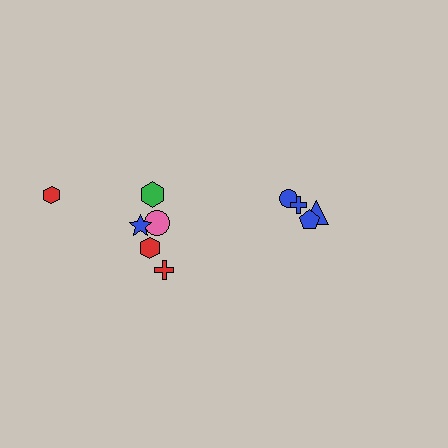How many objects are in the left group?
There are 6 objects.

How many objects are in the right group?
There are 4 objects.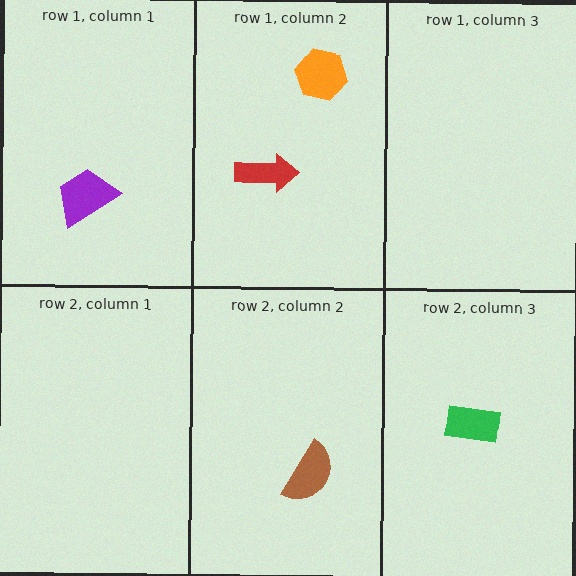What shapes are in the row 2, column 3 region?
The green rectangle.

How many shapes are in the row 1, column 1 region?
1.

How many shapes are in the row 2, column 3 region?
1.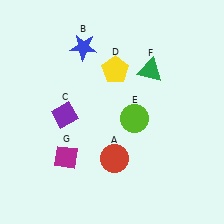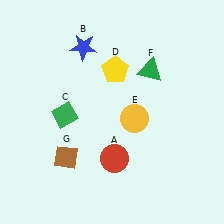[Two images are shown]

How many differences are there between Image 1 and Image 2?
There are 3 differences between the two images.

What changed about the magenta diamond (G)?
In Image 1, G is magenta. In Image 2, it changed to brown.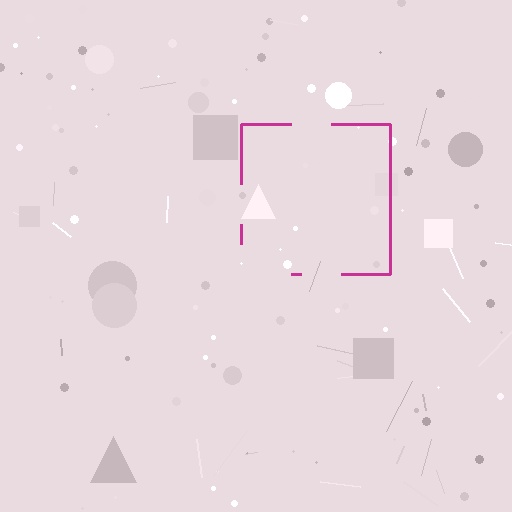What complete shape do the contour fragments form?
The contour fragments form a square.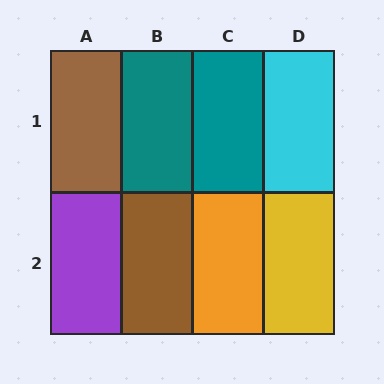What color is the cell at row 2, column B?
Brown.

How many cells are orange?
1 cell is orange.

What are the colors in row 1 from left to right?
Brown, teal, teal, cyan.